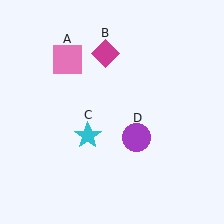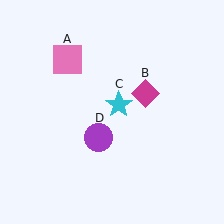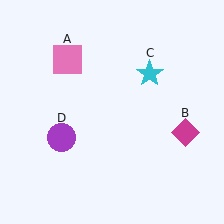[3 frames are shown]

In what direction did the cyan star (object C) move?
The cyan star (object C) moved up and to the right.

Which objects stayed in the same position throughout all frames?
Pink square (object A) remained stationary.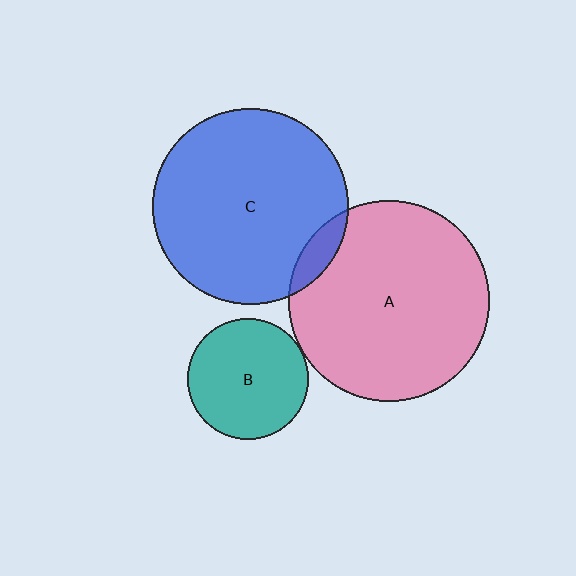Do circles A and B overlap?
Yes.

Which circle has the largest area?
Circle A (pink).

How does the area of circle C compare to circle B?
Approximately 2.6 times.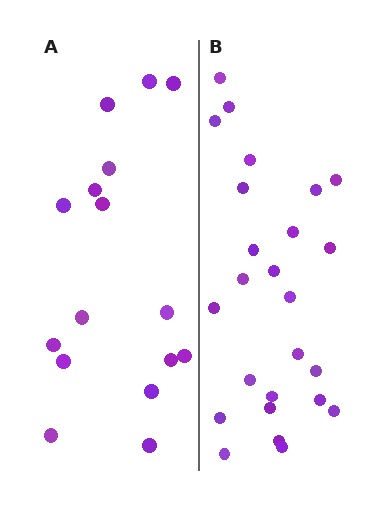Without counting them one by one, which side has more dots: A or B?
Region B (the right region) has more dots.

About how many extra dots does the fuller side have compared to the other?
Region B has roughly 8 or so more dots than region A.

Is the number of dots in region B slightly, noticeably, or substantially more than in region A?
Region B has substantially more. The ratio is roughly 1.6 to 1.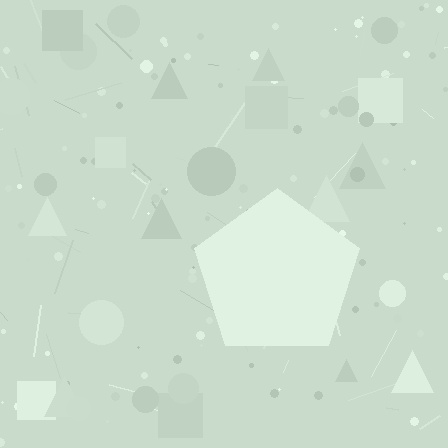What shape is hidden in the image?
A pentagon is hidden in the image.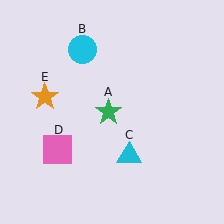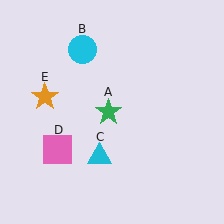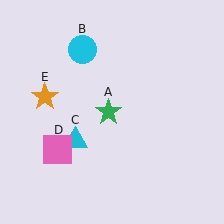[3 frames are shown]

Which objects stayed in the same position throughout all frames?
Green star (object A) and cyan circle (object B) and pink square (object D) and orange star (object E) remained stationary.